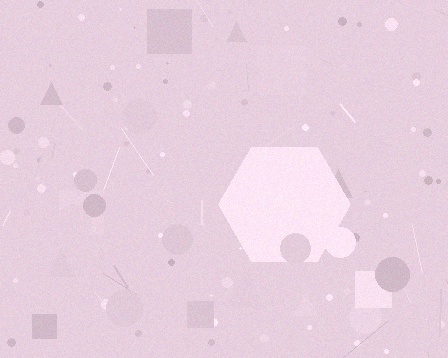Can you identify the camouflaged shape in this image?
The camouflaged shape is a hexagon.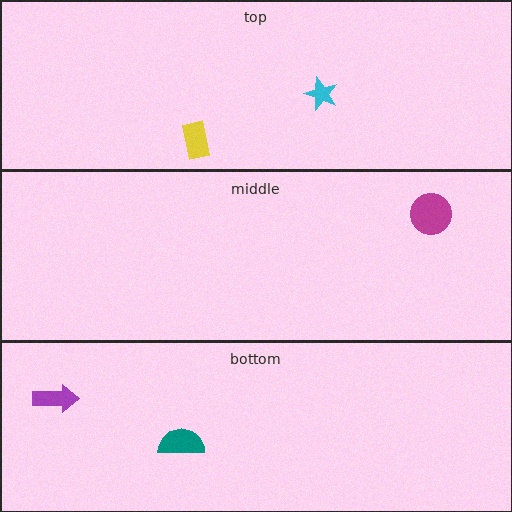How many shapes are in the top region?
2.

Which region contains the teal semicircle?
The bottom region.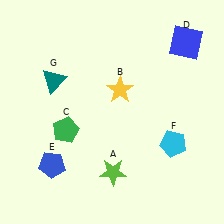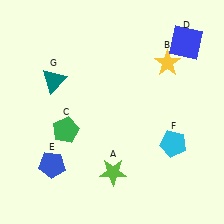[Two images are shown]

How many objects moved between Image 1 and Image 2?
1 object moved between the two images.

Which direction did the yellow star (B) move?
The yellow star (B) moved right.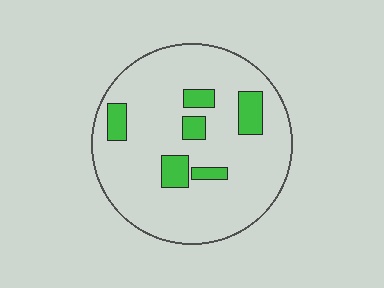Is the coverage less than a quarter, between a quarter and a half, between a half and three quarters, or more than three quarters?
Less than a quarter.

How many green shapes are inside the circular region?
6.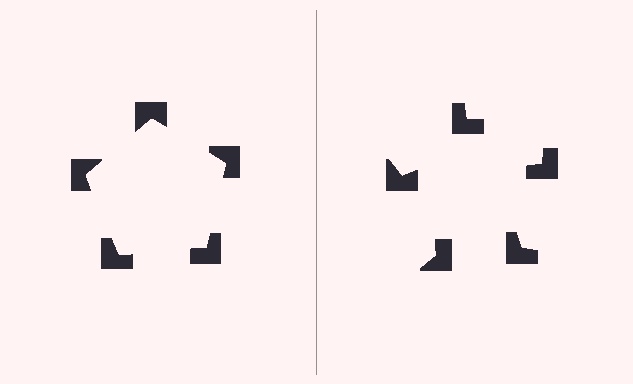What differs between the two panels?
The notched squares are positioned identically on both sides; only the wedge orientations differ. On the left they align to a pentagon; on the right they are misaligned.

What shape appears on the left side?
An illusory pentagon.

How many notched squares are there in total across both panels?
10 — 5 on each side.